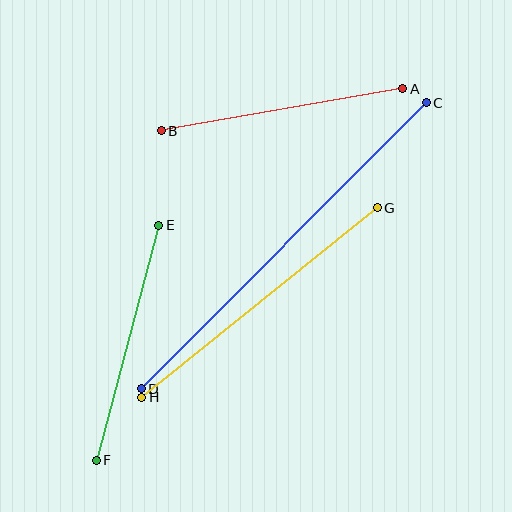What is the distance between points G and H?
The distance is approximately 302 pixels.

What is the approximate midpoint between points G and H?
The midpoint is at approximately (259, 302) pixels.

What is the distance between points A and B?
The distance is approximately 245 pixels.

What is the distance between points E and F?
The distance is approximately 243 pixels.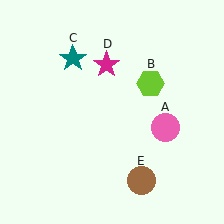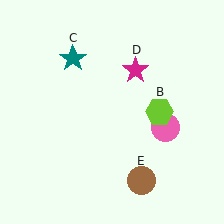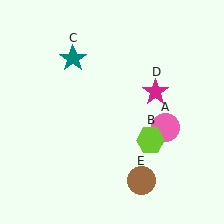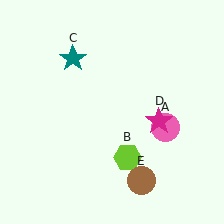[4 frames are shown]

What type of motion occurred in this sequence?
The lime hexagon (object B), magenta star (object D) rotated clockwise around the center of the scene.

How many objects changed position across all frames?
2 objects changed position: lime hexagon (object B), magenta star (object D).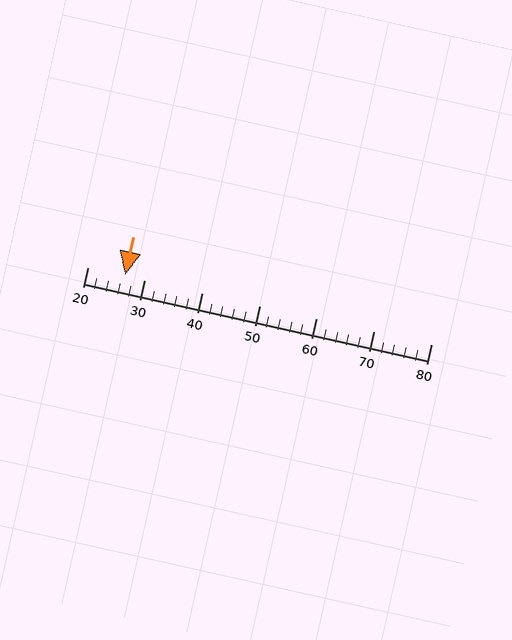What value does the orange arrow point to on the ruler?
The orange arrow points to approximately 26.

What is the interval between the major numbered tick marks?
The major tick marks are spaced 10 units apart.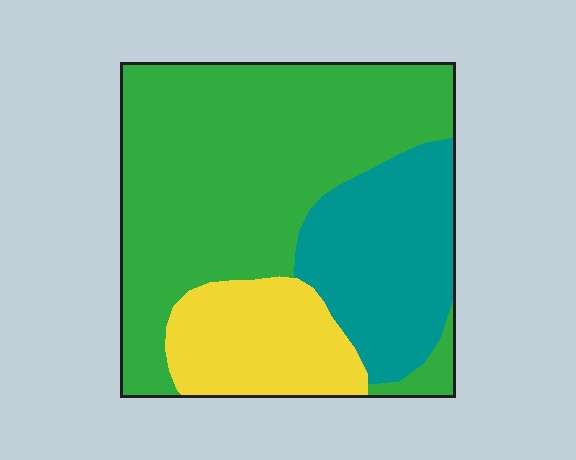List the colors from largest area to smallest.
From largest to smallest: green, teal, yellow.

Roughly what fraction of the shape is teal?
Teal covers about 25% of the shape.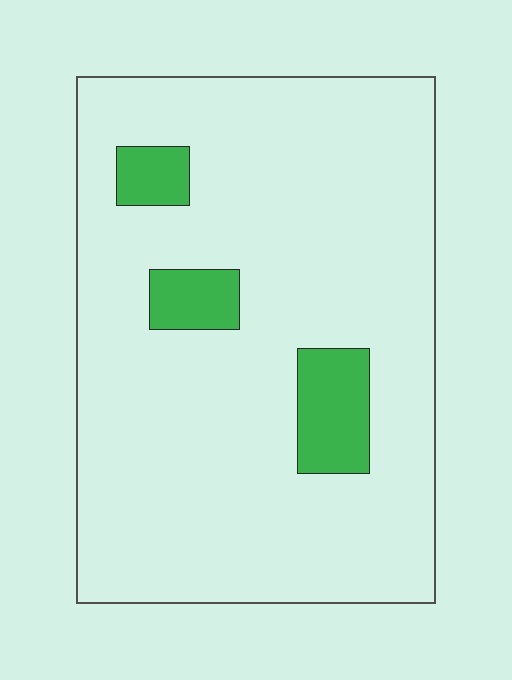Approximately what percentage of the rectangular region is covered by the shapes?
Approximately 10%.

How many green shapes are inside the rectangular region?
3.